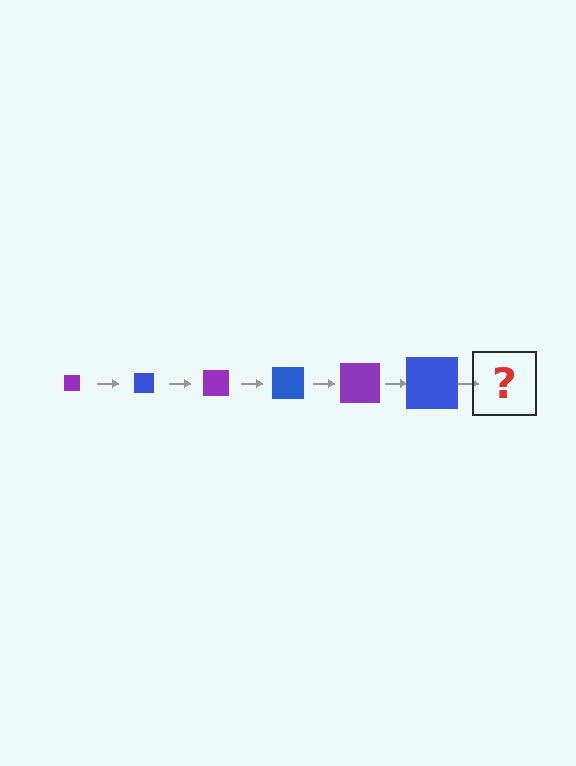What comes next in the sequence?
The next element should be a purple square, larger than the previous one.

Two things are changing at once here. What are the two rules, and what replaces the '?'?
The two rules are that the square grows larger each step and the color cycles through purple and blue. The '?' should be a purple square, larger than the previous one.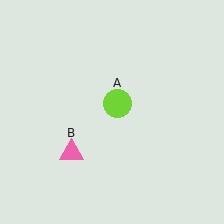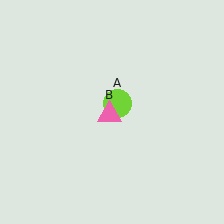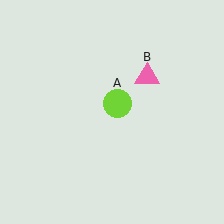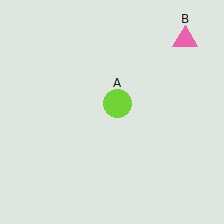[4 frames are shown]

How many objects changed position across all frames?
1 object changed position: pink triangle (object B).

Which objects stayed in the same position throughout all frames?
Lime circle (object A) remained stationary.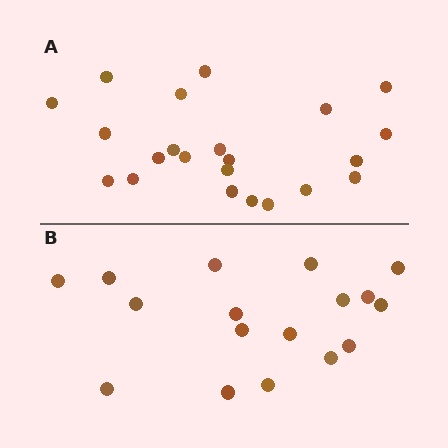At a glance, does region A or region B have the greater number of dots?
Region A (the top region) has more dots.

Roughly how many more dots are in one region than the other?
Region A has about 5 more dots than region B.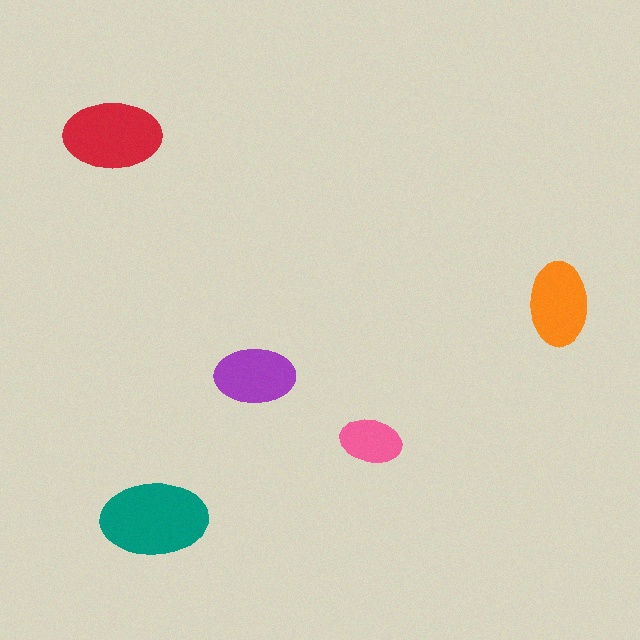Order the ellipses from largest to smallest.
the teal one, the red one, the orange one, the purple one, the pink one.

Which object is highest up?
The red ellipse is topmost.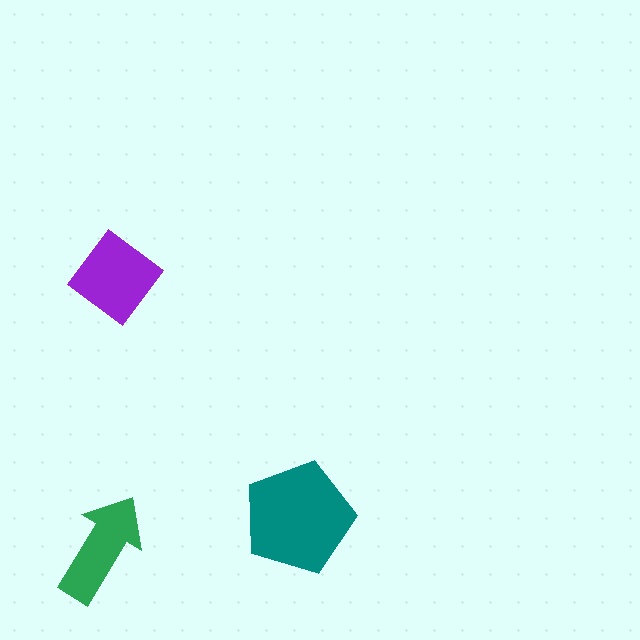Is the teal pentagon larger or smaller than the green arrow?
Larger.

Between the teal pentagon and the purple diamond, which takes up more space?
The teal pentagon.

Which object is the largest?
The teal pentagon.